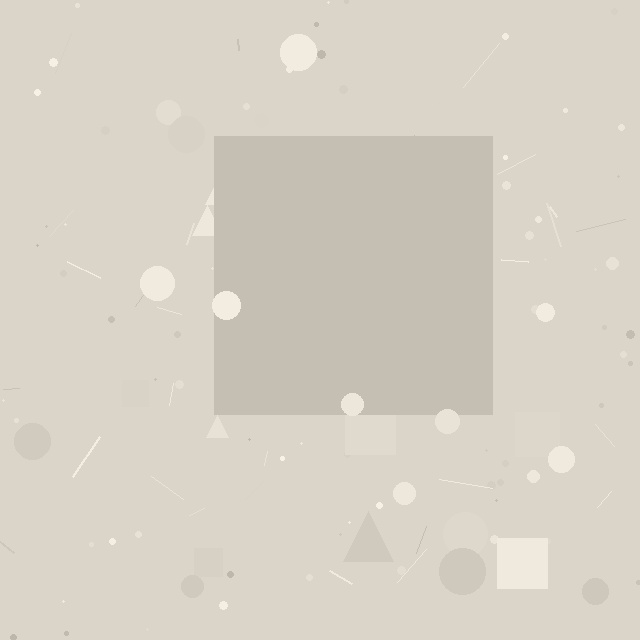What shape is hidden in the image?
A square is hidden in the image.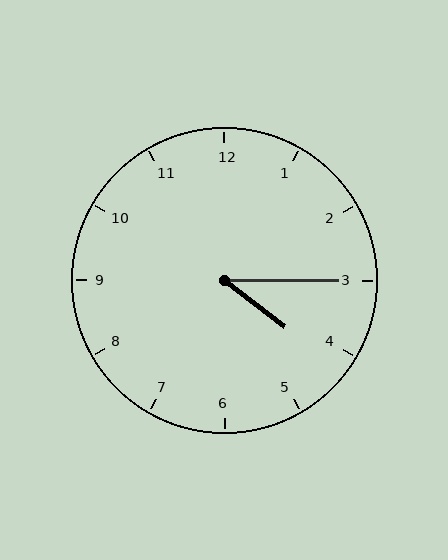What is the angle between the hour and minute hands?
Approximately 38 degrees.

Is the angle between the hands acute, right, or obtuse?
It is acute.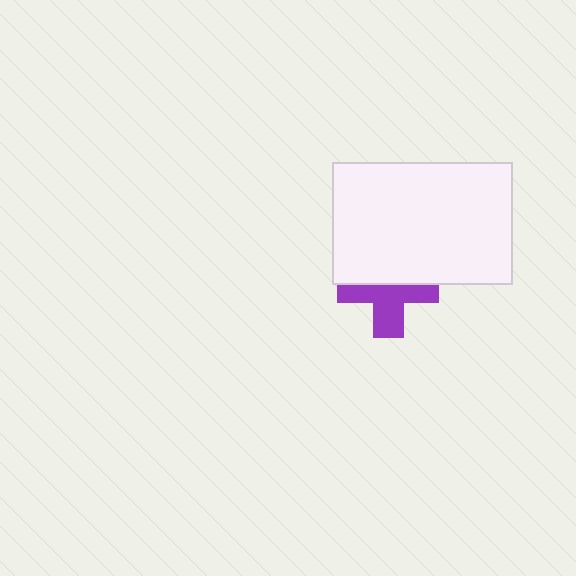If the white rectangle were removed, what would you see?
You would see the complete purple cross.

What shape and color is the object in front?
The object in front is a white rectangle.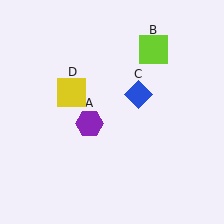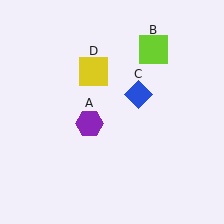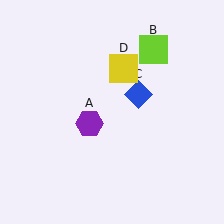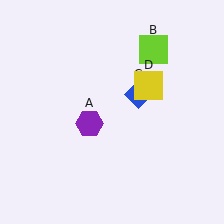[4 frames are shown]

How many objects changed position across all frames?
1 object changed position: yellow square (object D).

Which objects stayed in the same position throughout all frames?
Purple hexagon (object A) and lime square (object B) and blue diamond (object C) remained stationary.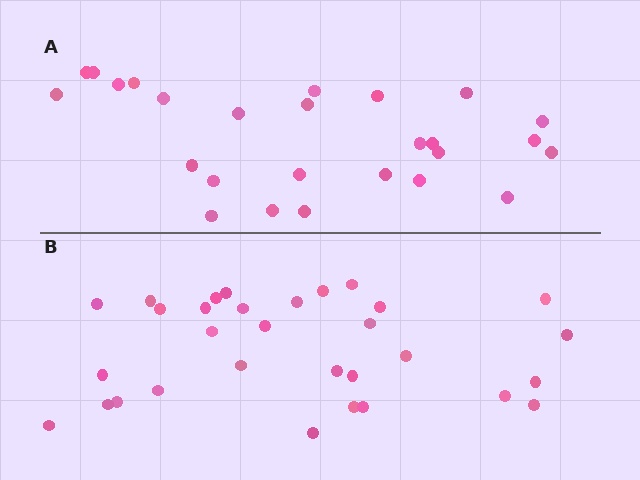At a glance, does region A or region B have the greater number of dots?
Region B (the bottom region) has more dots.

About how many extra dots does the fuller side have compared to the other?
Region B has about 5 more dots than region A.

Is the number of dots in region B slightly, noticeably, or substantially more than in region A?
Region B has only slightly more — the two regions are fairly close. The ratio is roughly 1.2 to 1.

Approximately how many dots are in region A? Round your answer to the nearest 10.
About 30 dots. (The exact count is 26, which rounds to 30.)